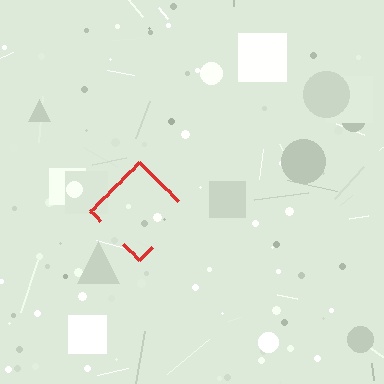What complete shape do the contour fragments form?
The contour fragments form a diamond.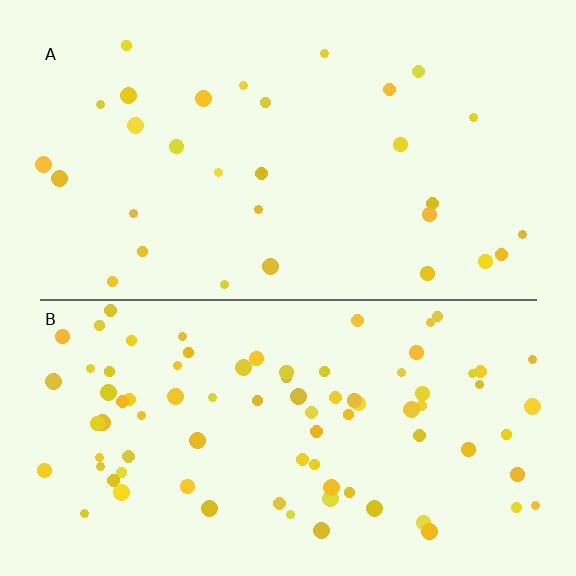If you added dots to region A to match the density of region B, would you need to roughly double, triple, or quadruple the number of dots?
Approximately triple.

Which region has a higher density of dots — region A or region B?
B (the bottom).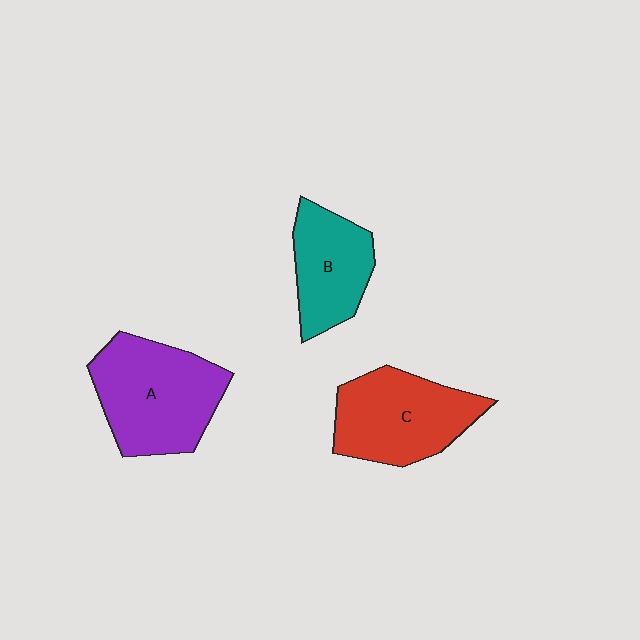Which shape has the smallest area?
Shape B (teal).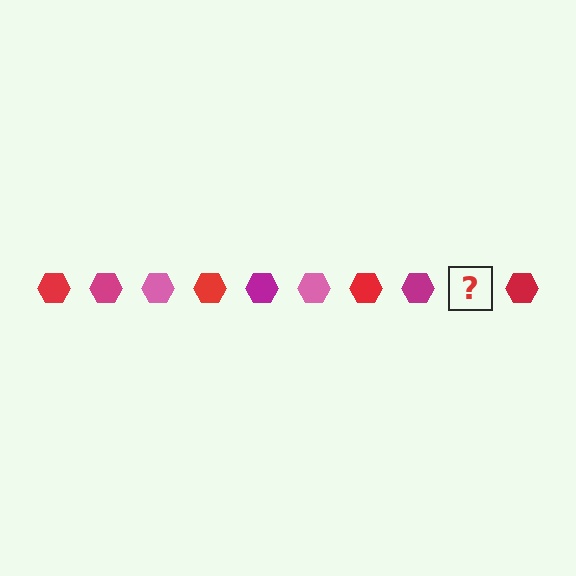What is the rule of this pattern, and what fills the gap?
The rule is that the pattern cycles through red, magenta, pink hexagons. The gap should be filled with a pink hexagon.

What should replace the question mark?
The question mark should be replaced with a pink hexagon.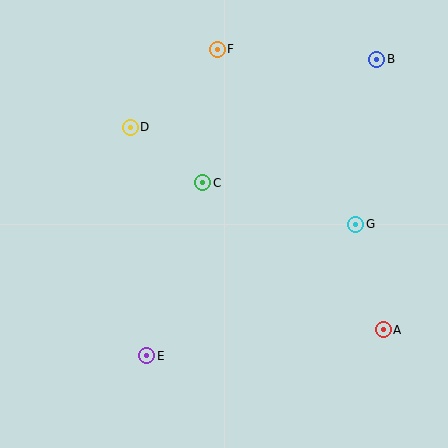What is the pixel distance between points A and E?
The distance between A and E is 238 pixels.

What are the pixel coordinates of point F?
Point F is at (217, 49).